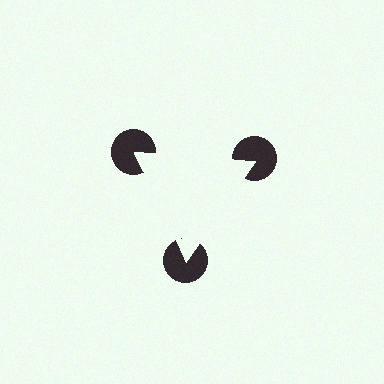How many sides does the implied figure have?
3 sides.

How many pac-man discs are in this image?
There are 3 — one at each vertex of the illusory triangle.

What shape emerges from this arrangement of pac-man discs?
An illusory triangle — its edges are inferred from the aligned wedge cuts in the pac-man discs, not physically drawn.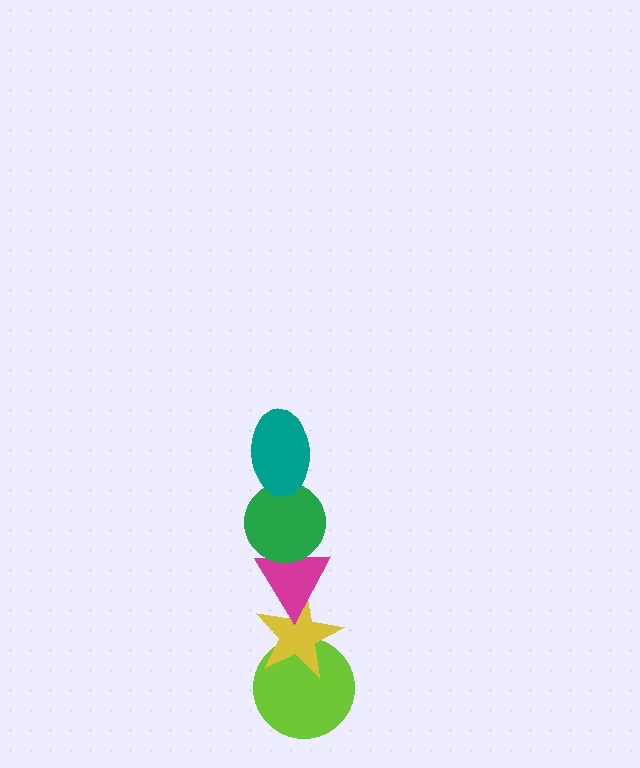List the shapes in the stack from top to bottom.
From top to bottom: the teal ellipse, the green circle, the magenta triangle, the yellow star, the lime circle.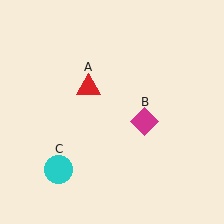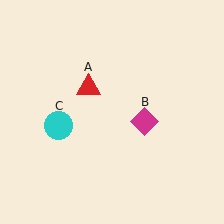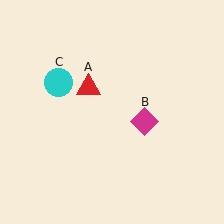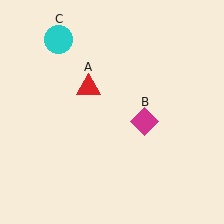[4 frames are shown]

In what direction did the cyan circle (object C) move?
The cyan circle (object C) moved up.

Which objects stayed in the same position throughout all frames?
Red triangle (object A) and magenta diamond (object B) remained stationary.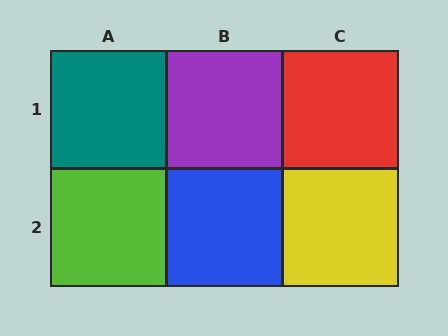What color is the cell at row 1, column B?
Purple.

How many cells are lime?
1 cell is lime.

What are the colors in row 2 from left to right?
Lime, blue, yellow.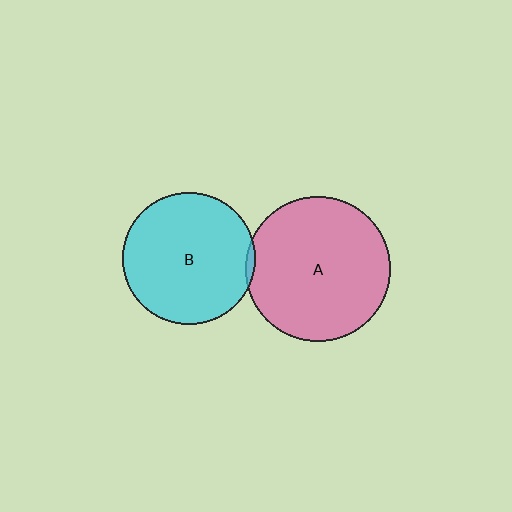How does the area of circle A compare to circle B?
Approximately 1.2 times.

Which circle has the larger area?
Circle A (pink).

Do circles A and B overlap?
Yes.